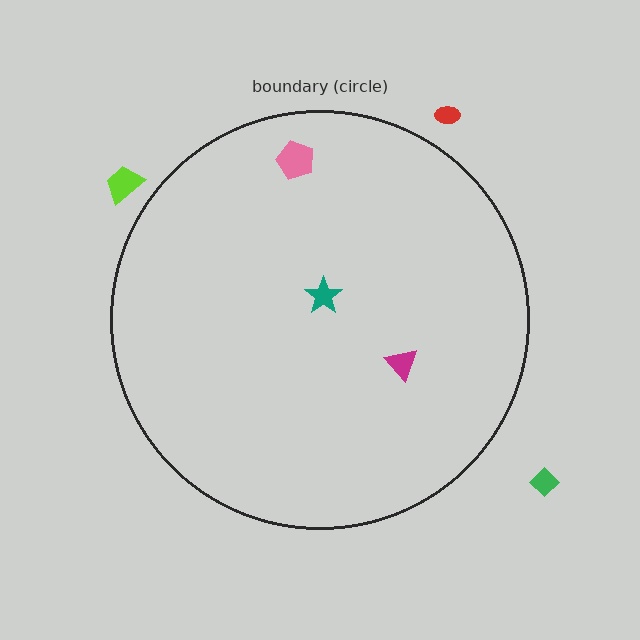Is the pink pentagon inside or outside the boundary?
Inside.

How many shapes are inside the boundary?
3 inside, 3 outside.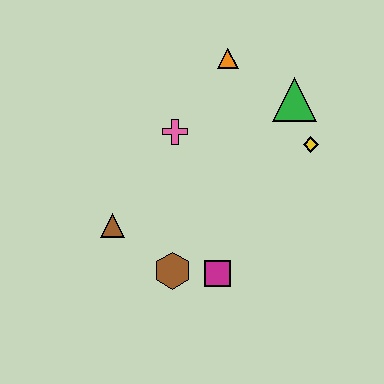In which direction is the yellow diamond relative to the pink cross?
The yellow diamond is to the right of the pink cross.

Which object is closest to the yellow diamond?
The green triangle is closest to the yellow diamond.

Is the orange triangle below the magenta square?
No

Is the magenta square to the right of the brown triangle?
Yes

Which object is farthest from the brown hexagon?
The orange triangle is farthest from the brown hexagon.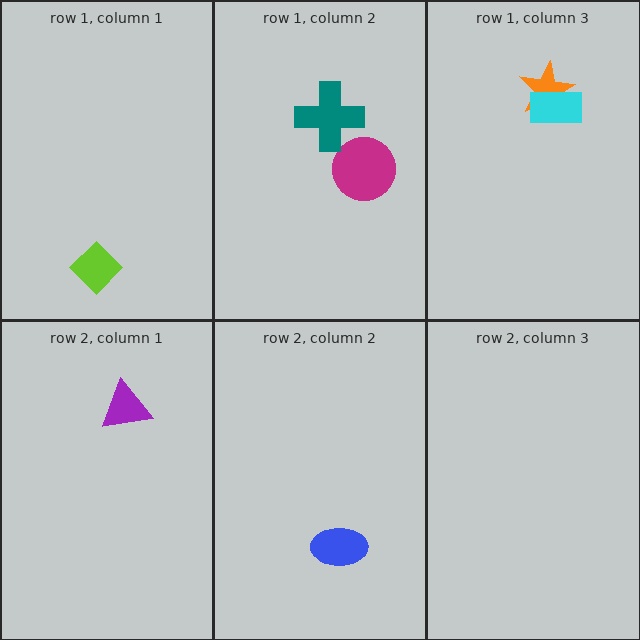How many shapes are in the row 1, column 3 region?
2.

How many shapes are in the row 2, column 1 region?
1.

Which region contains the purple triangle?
The row 2, column 1 region.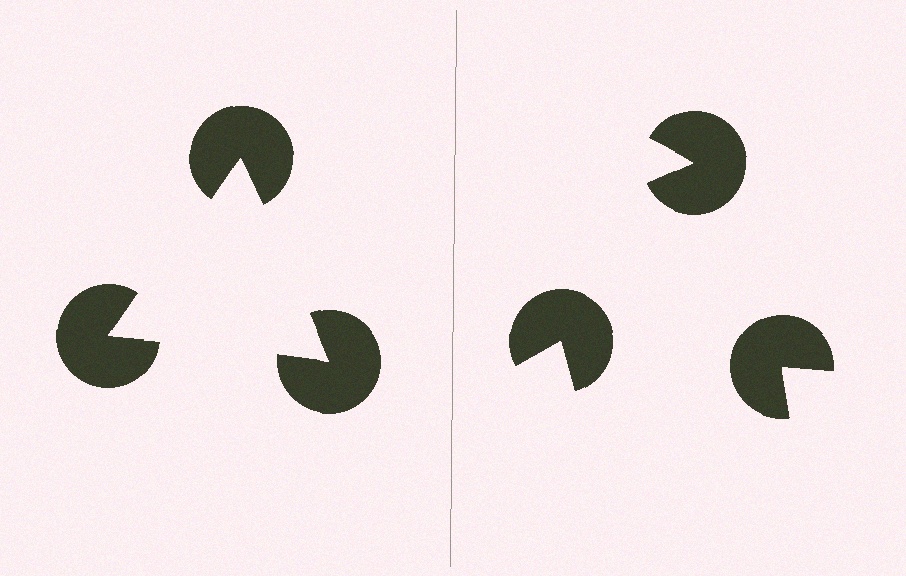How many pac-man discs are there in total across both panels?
6 — 3 on each side.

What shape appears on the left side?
An illusory triangle.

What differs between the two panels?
The pac-man discs are positioned identically on both sides; only the wedge orientations differ. On the left they align to a triangle; on the right they are misaligned.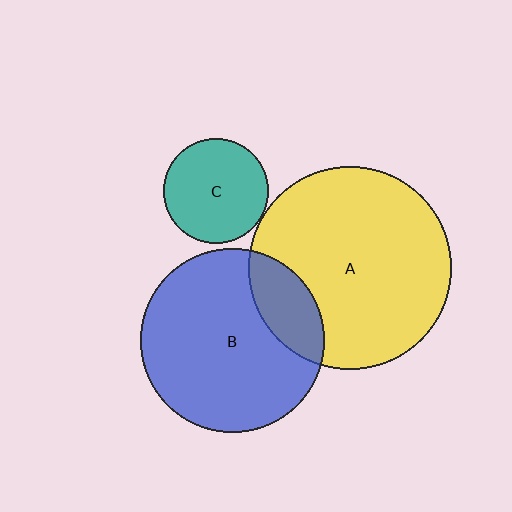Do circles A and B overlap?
Yes.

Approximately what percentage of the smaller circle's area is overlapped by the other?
Approximately 20%.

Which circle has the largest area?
Circle A (yellow).